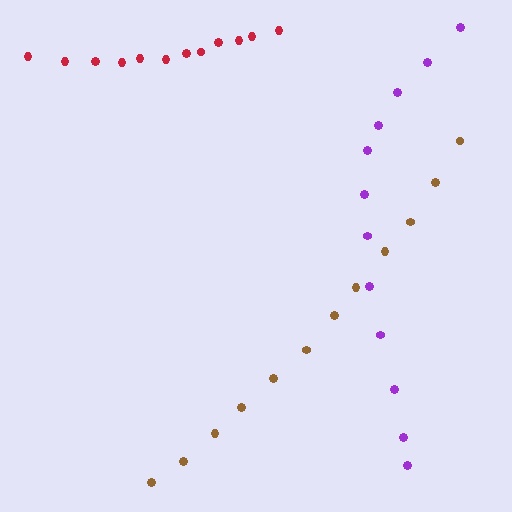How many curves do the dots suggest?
There are 3 distinct paths.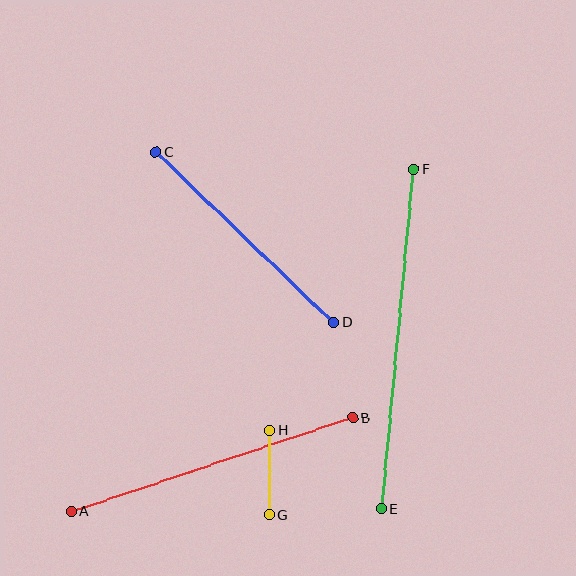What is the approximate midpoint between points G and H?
The midpoint is at approximately (269, 473) pixels.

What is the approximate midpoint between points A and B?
The midpoint is at approximately (212, 465) pixels.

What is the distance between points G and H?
The distance is approximately 84 pixels.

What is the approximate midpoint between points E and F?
The midpoint is at approximately (397, 339) pixels.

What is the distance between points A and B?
The distance is approximately 297 pixels.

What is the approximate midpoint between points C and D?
The midpoint is at approximately (245, 237) pixels.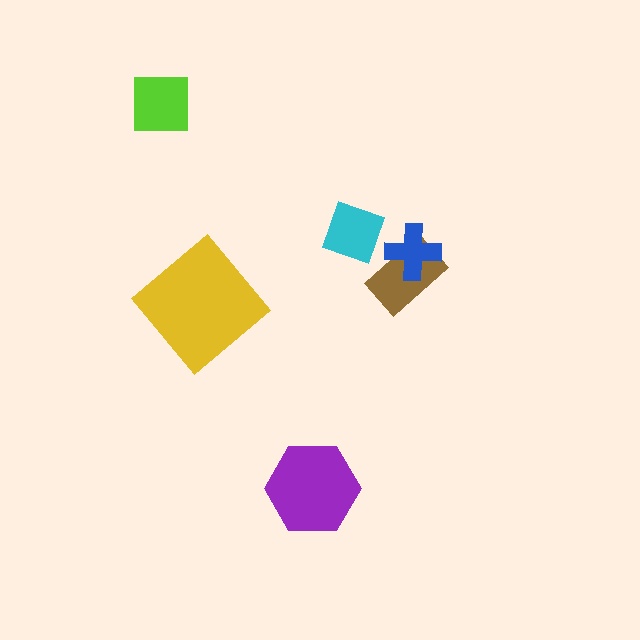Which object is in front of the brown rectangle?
The blue cross is in front of the brown rectangle.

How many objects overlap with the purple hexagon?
0 objects overlap with the purple hexagon.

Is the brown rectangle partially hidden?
Yes, it is partially covered by another shape.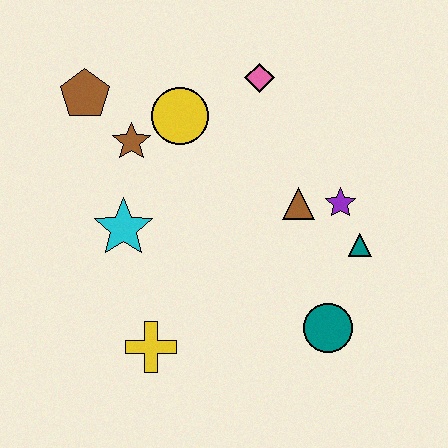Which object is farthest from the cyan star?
The teal triangle is farthest from the cyan star.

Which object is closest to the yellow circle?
The brown star is closest to the yellow circle.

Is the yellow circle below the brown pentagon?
Yes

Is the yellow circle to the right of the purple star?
No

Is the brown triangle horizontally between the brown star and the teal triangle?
Yes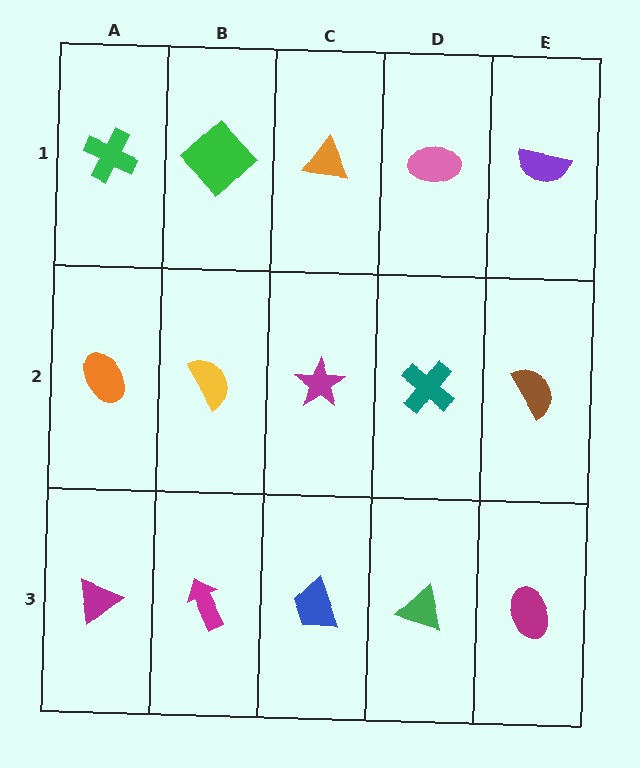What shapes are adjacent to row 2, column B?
A green diamond (row 1, column B), a magenta arrow (row 3, column B), an orange ellipse (row 2, column A), a magenta star (row 2, column C).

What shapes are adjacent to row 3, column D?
A teal cross (row 2, column D), a blue trapezoid (row 3, column C), a magenta ellipse (row 3, column E).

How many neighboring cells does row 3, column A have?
2.